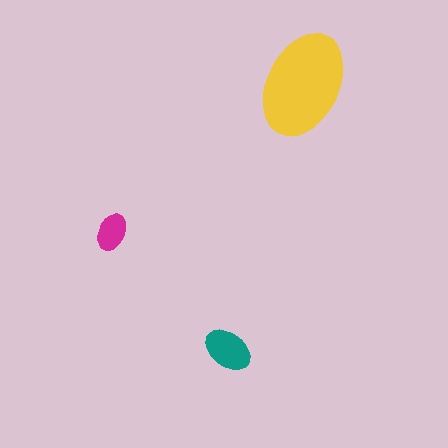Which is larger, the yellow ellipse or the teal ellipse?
The yellow one.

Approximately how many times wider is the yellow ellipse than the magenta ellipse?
About 3 times wider.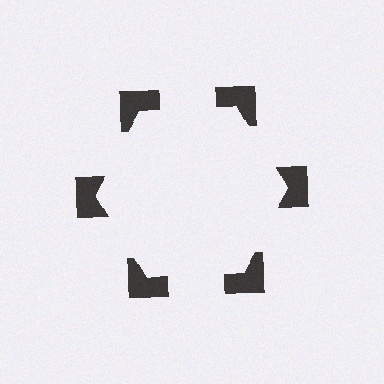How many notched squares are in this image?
There are 6 — one at each vertex of the illusory hexagon.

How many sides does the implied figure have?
6 sides.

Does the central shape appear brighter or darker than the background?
It typically appears slightly brighter than the background, even though no actual brightness change is drawn.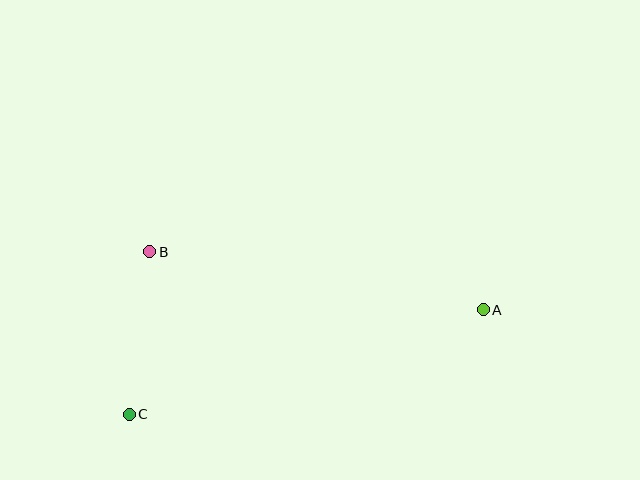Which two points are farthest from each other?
Points A and C are farthest from each other.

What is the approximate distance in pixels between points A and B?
The distance between A and B is approximately 339 pixels.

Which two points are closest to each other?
Points B and C are closest to each other.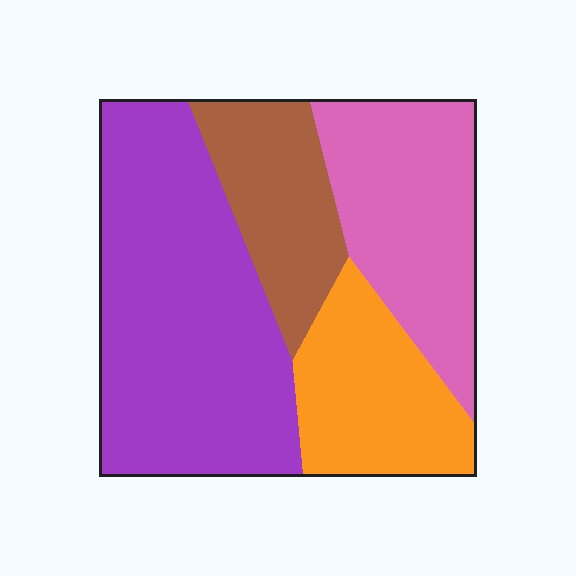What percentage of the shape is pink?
Pink takes up less than a quarter of the shape.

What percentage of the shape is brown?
Brown covers roughly 15% of the shape.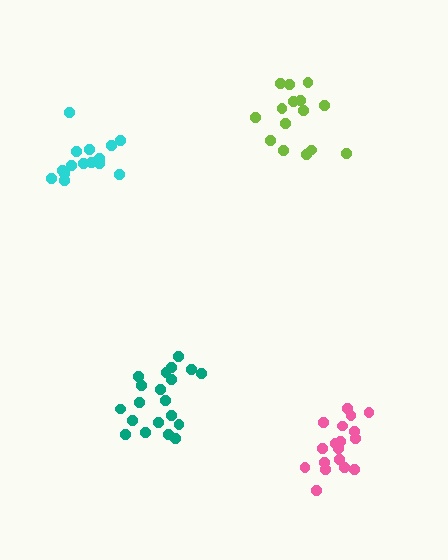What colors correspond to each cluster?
The clusters are colored: lime, pink, cyan, teal.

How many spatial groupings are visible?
There are 4 spatial groupings.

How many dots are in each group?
Group 1: 15 dots, Group 2: 18 dots, Group 3: 15 dots, Group 4: 20 dots (68 total).